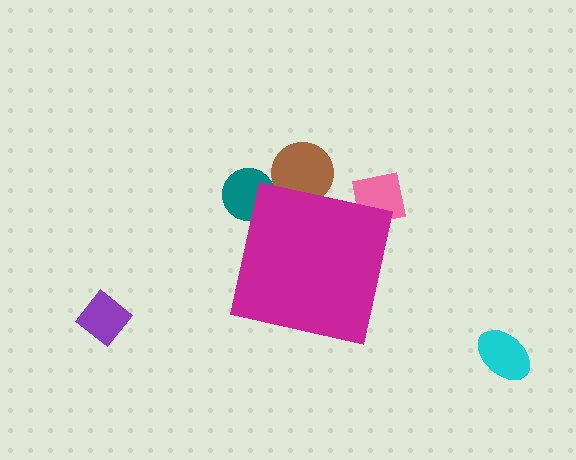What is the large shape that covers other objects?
A magenta square.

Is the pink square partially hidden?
Yes, the pink square is partially hidden behind the magenta square.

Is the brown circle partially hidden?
Yes, the brown circle is partially hidden behind the magenta square.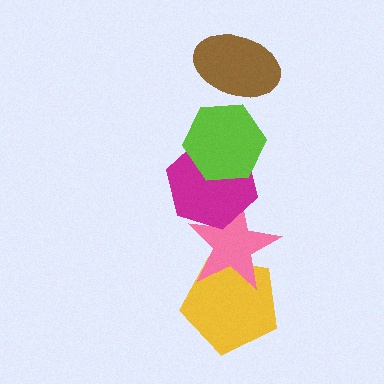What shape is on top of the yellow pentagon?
The pink star is on top of the yellow pentagon.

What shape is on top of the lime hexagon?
The brown ellipse is on top of the lime hexagon.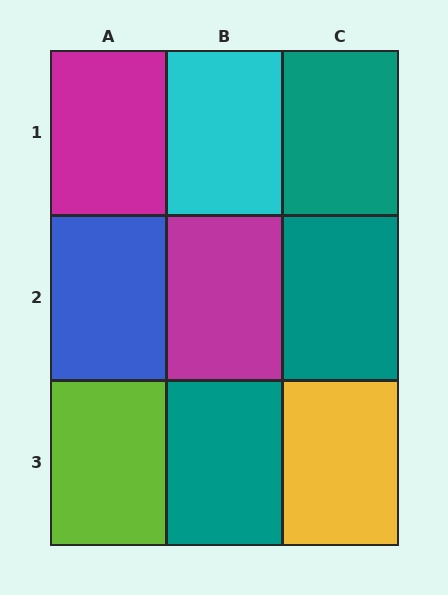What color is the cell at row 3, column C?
Yellow.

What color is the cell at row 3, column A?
Lime.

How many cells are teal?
3 cells are teal.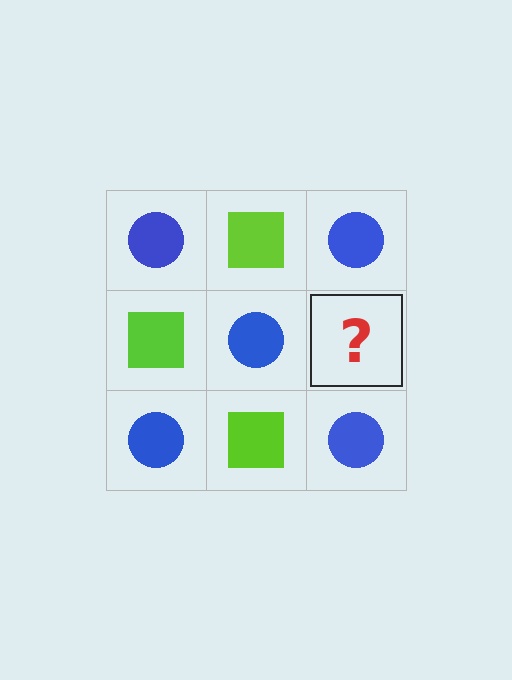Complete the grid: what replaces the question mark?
The question mark should be replaced with a lime square.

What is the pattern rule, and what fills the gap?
The rule is that it alternates blue circle and lime square in a checkerboard pattern. The gap should be filled with a lime square.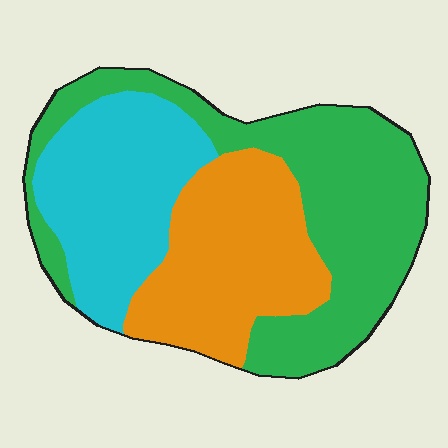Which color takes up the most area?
Green, at roughly 40%.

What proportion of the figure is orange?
Orange takes up about one third (1/3) of the figure.